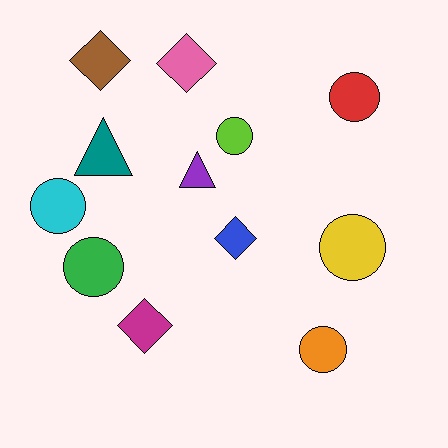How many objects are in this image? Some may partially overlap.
There are 12 objects.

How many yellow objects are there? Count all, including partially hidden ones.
There is 1 yellow object.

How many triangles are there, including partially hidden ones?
There are 2 triangles.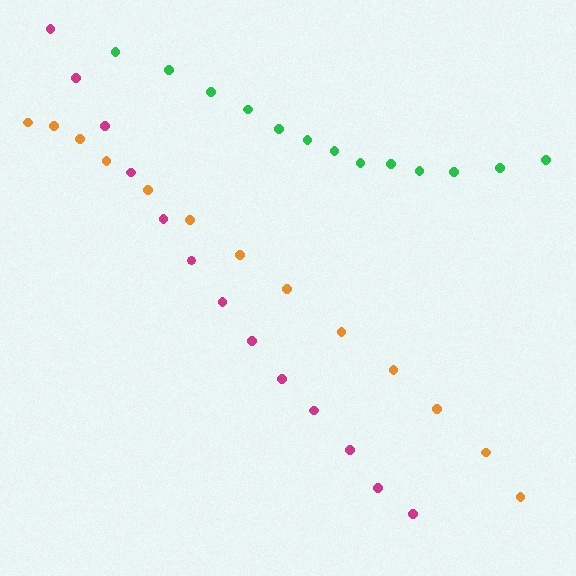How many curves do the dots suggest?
There are 3 distinct paths.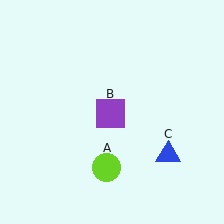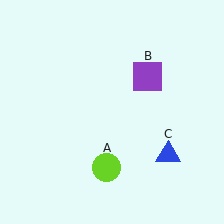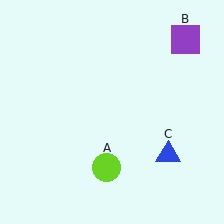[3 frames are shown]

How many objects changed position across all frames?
1 object changed position: purple square (object B).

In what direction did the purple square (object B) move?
The purple square (object B) moved up and to the right.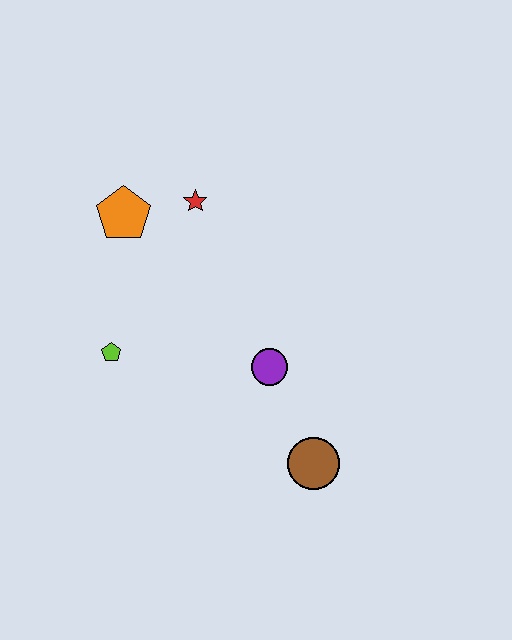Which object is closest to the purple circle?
The brown circle is closest to the purple circle.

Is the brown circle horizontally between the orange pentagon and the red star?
No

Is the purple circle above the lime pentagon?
No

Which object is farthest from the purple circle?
The orange pentagon is farthest from the purple circle.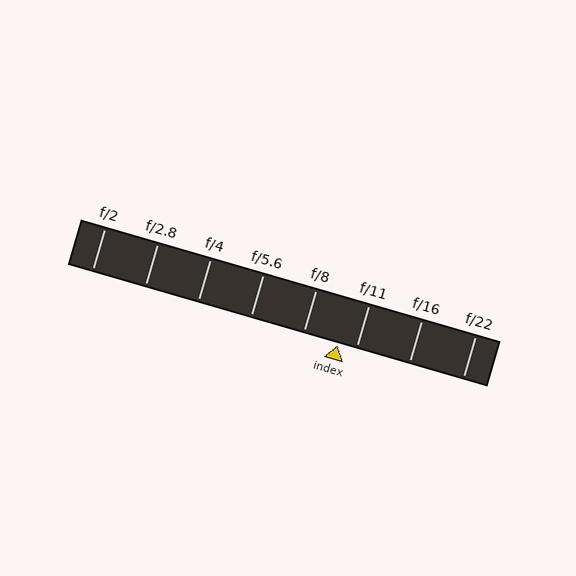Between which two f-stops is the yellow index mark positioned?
The index mark is between f/8 and f/11.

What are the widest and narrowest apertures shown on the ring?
The widest aperture shown is f/2 and the narrowest is f/22.